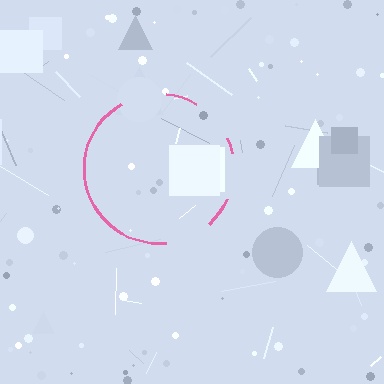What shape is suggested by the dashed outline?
The dashed outline suggests a circle.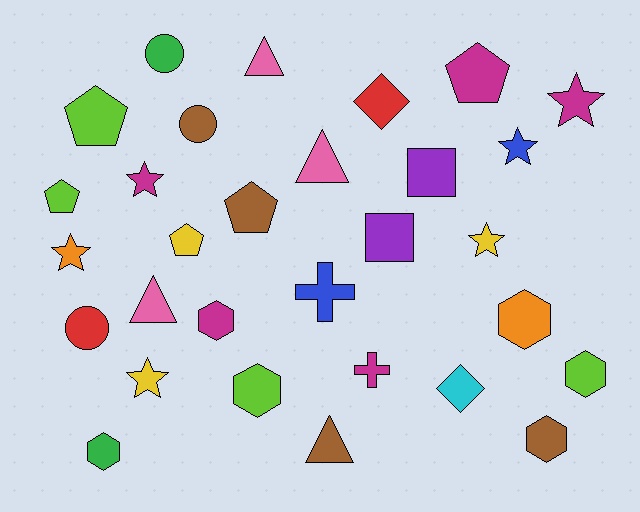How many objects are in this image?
There are 30 objects.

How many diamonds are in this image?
There are 2 diamonds.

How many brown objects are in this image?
There are 4 brown objects.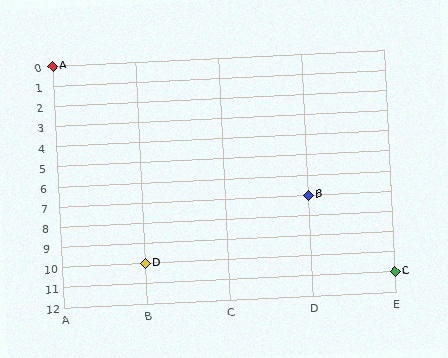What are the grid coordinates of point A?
Point A is at grid coordinates (A, 0).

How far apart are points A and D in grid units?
Points A and D are 1 column and 10 rows apart (about 10.0 grid units diagonally).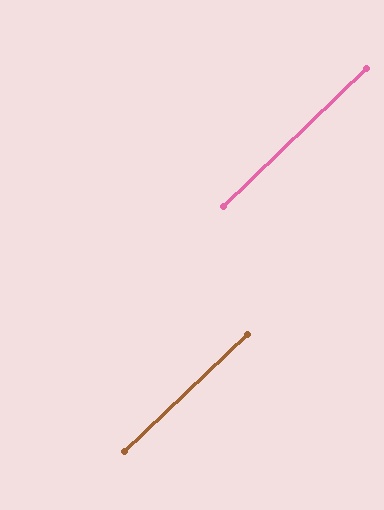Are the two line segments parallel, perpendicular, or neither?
Parallel — their directions differ by only 0.6°.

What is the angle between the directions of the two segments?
Approximately 1 degree.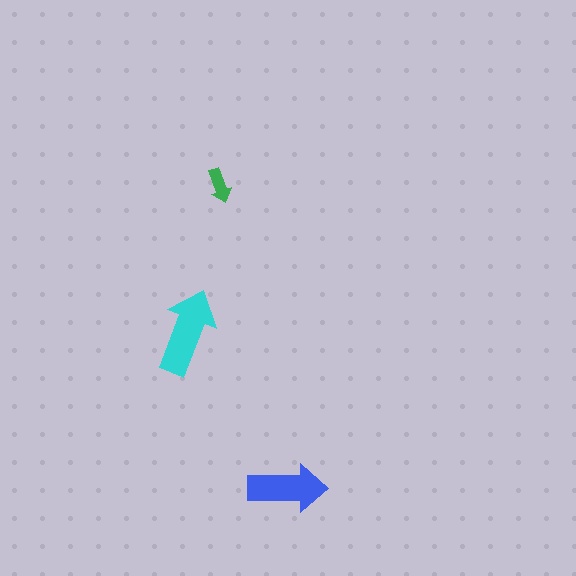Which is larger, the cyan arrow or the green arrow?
The cyan one.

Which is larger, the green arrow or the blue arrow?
The blue one.